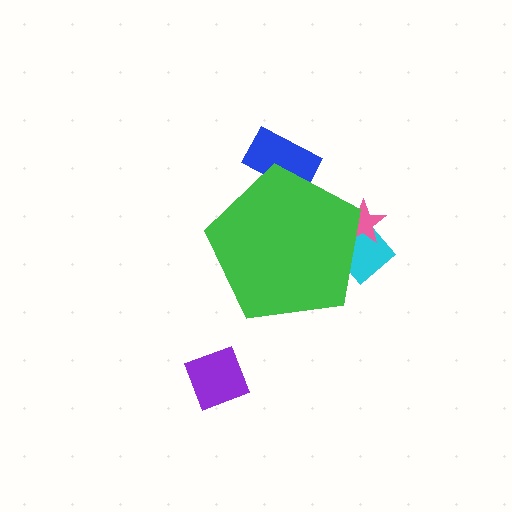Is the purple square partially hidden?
No, the purple square is fully visible.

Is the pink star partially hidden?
Yes, the pink star is partially hidden behind the green pentagon.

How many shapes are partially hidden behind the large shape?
3 shapes are partially hidden.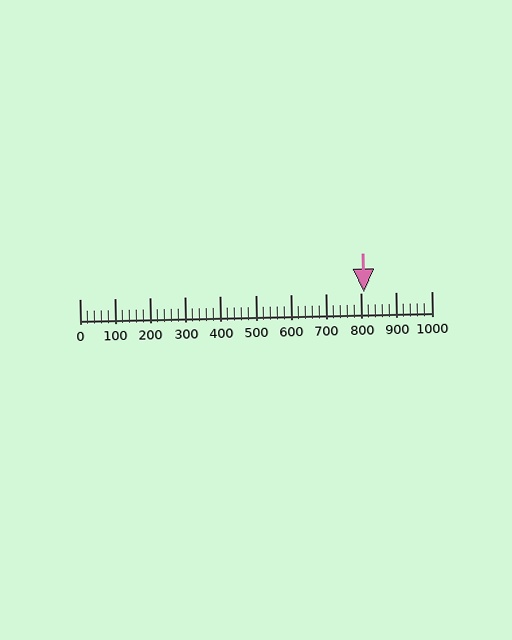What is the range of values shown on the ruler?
The ruler shows values from 0 to 1000.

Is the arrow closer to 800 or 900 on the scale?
The arrow is closer to 800.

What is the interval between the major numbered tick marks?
The major tick marks are spaced 100 units apart.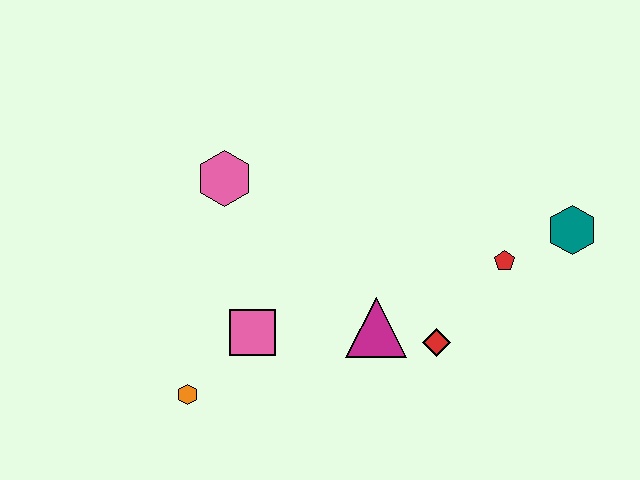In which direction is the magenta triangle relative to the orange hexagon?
The magenta triangle is to the right of the orange hexagon.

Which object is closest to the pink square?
The orange hexagon is closest to the pink square.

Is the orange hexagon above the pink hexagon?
No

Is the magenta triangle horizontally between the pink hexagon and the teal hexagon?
Yes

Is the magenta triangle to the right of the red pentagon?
No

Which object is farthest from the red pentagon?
The orange hexagon is farthest from the red pentagon.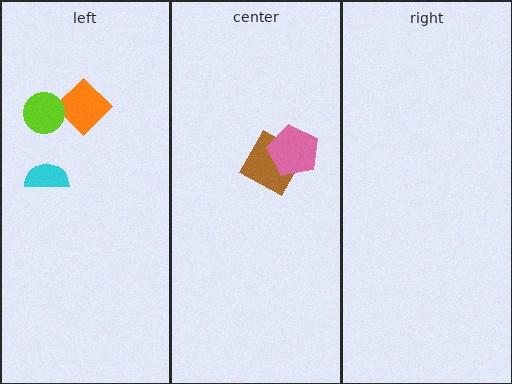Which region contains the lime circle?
The left region.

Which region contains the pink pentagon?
The center region.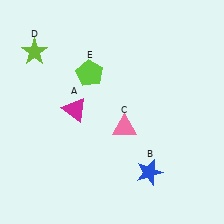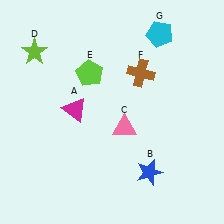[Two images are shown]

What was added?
A brown cross (F), a cyan pentagon (G) were added in Image 2.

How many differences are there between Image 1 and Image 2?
There are 2 differences between the two images.